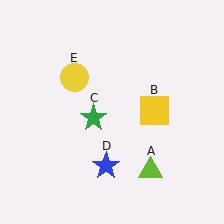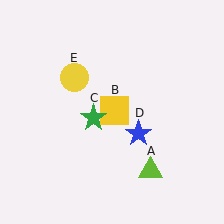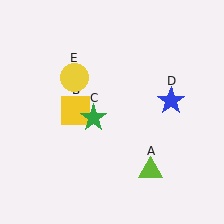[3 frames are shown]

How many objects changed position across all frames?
2 objects changed position: yellow square (object B), blue star (object D).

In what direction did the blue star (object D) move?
The blue star (object D) moved up and to the right.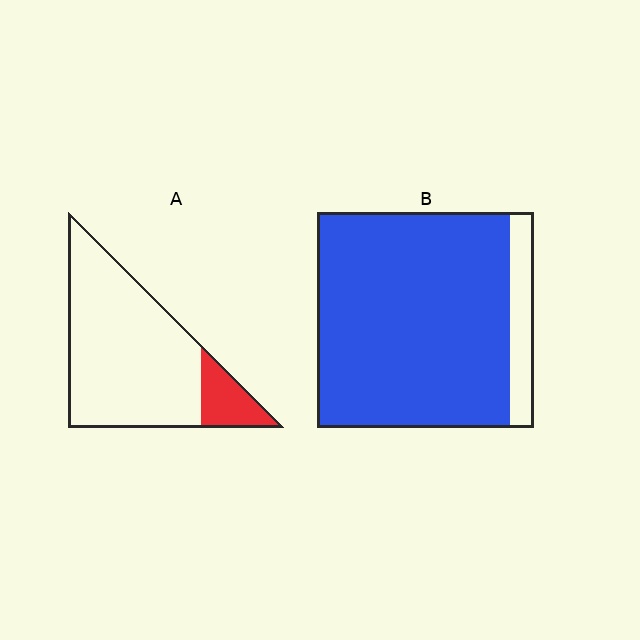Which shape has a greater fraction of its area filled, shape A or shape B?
Shape B.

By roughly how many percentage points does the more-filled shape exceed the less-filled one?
By roughly 75 percentage points (B over A).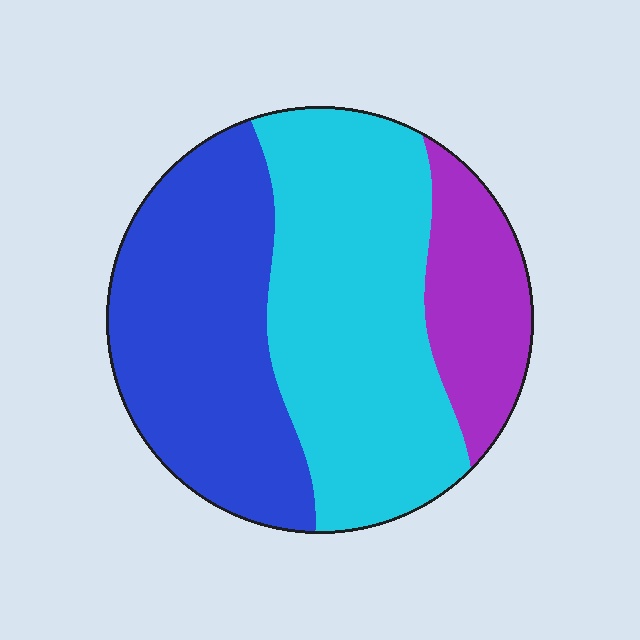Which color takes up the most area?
Cyan, at roughly 45%.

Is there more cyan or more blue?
Cyan.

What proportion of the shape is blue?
Blue covers about 40% of the shape.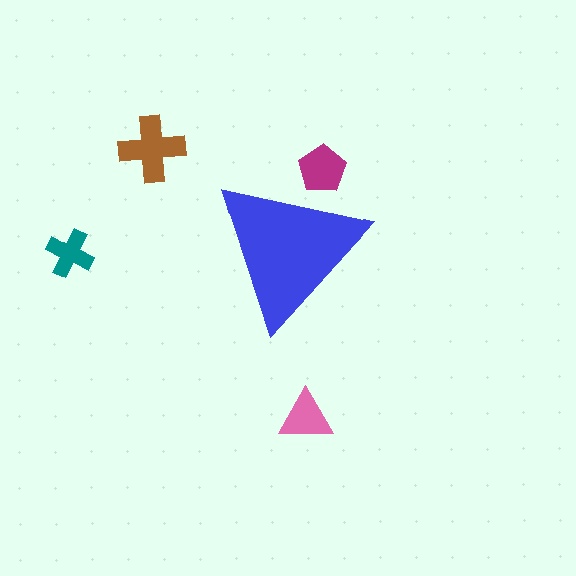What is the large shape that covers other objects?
A blue triangle.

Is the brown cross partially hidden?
No, the brown cross is fully visible.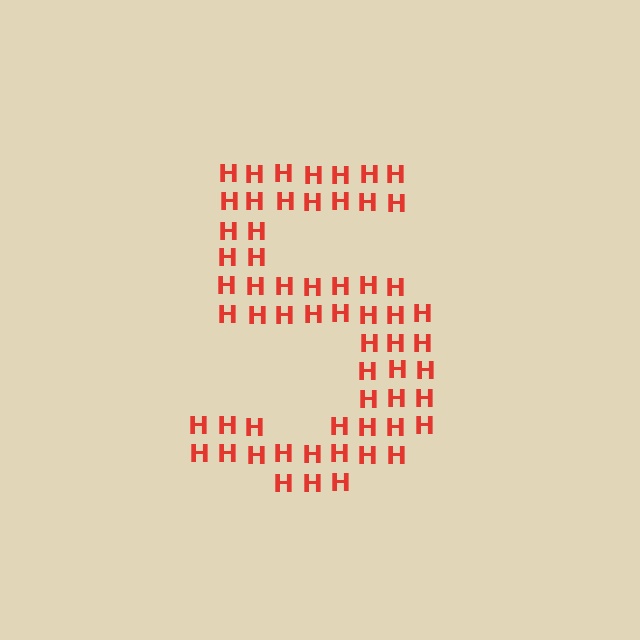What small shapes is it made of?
It is made of small letter H's.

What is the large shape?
The large shape is the digit 5.